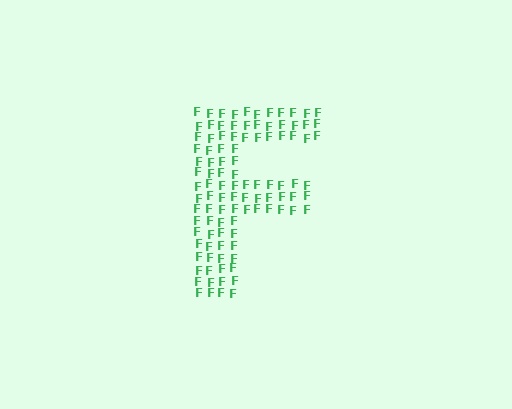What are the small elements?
The small elements are letter F's.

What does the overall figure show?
The overall figure shows the letter F.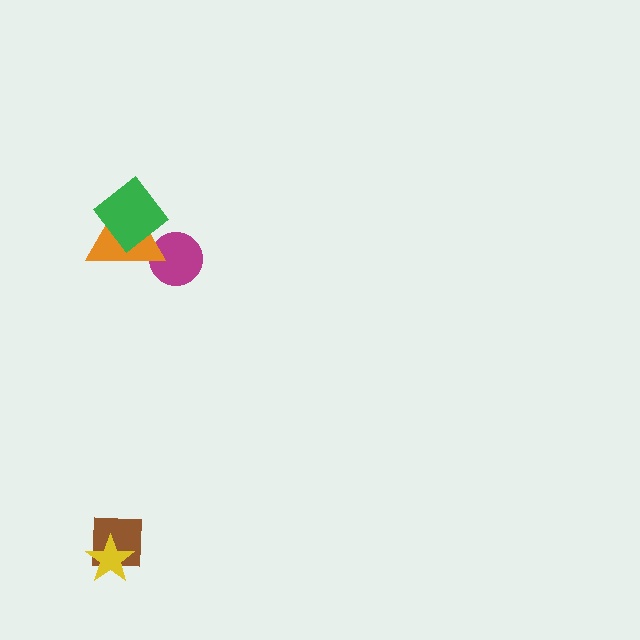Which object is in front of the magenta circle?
The orange triangle is in front of the magenta circle.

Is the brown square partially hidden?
Yes, it is partially covered by another shape.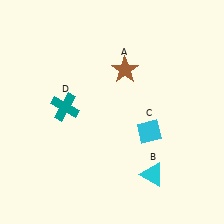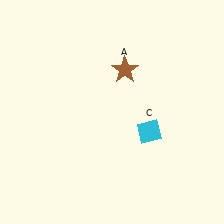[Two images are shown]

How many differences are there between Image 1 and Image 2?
There are 2 differences between the two images.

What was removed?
The teal cross (D), the cyan triangle (B) were removed in Image 2.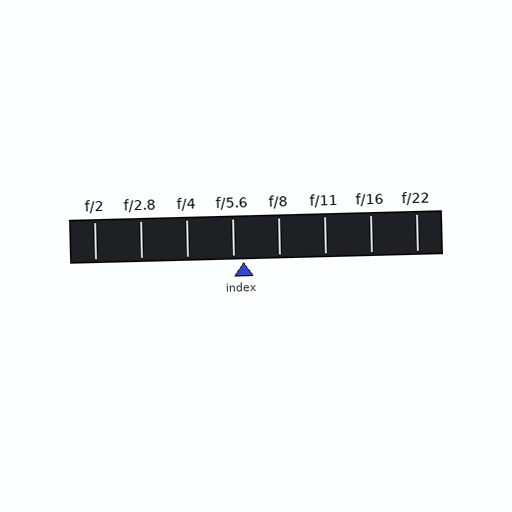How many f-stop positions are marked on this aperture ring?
There are 8 f-stop positions marked.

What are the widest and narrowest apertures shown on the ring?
The widest aperture shown is f/2 and the narrowest is f/22.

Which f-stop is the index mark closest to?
The index mark is closest to f/5.6.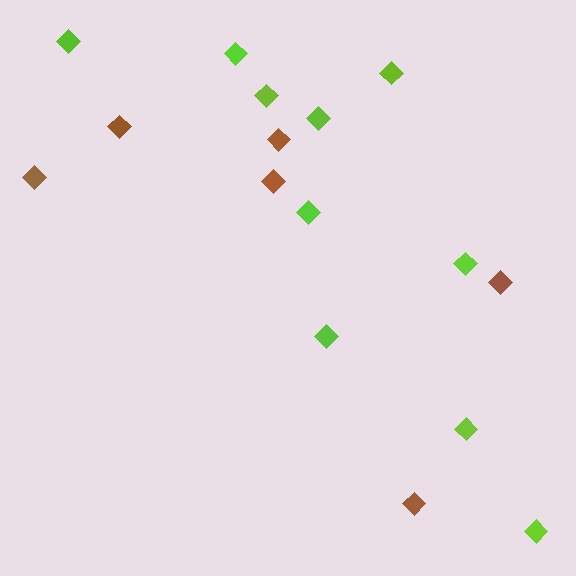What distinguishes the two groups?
There are 2 groups: one group of lime diamonds (10) and one group of brown diamonds (6).